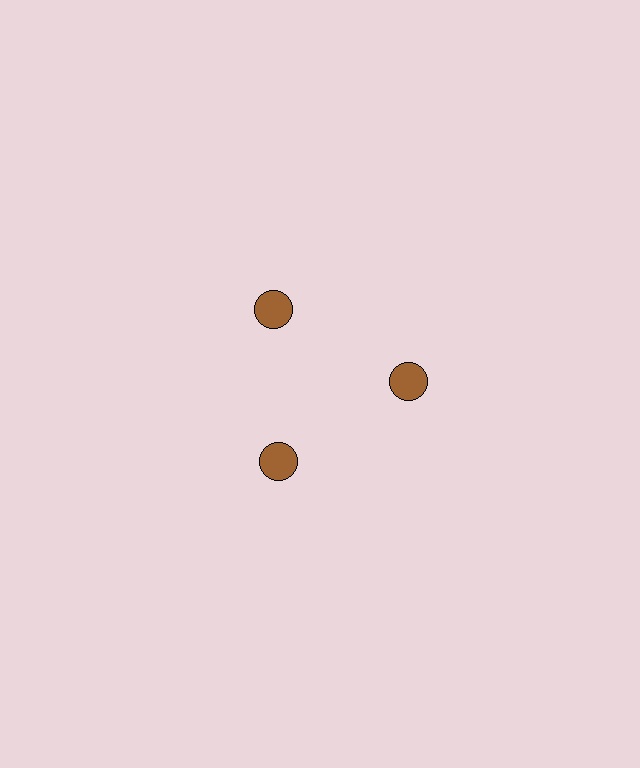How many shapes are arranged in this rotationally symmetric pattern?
There are 3 shapes, arranged in 3 groups of 1.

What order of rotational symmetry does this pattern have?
This pattern has 3-fold rotational symmetry.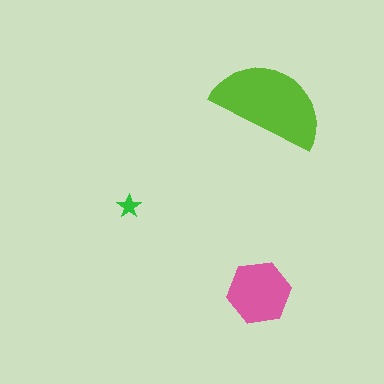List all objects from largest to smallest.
The lime semicircle, the pink hexagon, the green star.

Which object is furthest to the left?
The green star is leftmost.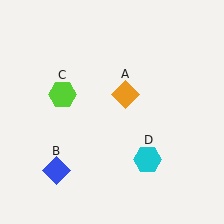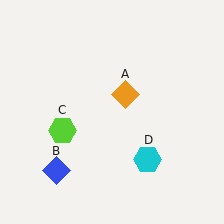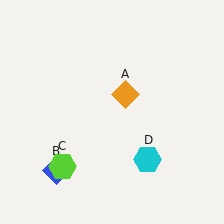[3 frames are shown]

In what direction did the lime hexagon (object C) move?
The lime hexagon (object C) moved down.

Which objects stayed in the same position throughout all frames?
Orange diamond (object A) and blue diamond (object B) and cyan hexagon (object D) remained stationary.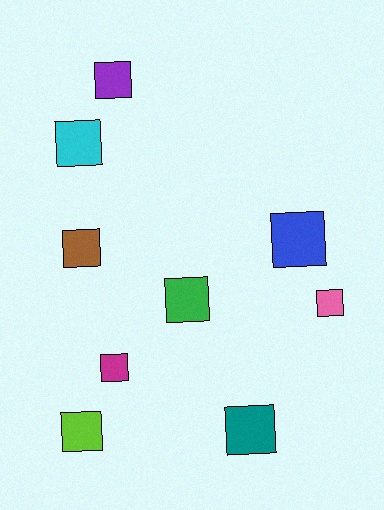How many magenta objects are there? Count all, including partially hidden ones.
There is 1 magenta object.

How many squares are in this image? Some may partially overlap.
There are 9 squares.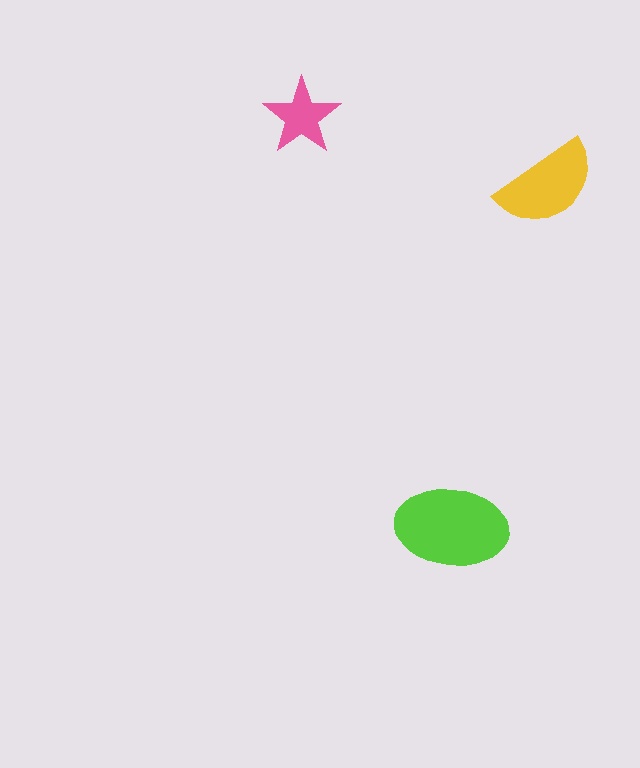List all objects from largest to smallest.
The lime ellipse, the yellow semicircle, the pink star.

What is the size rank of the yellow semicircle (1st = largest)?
2nd.